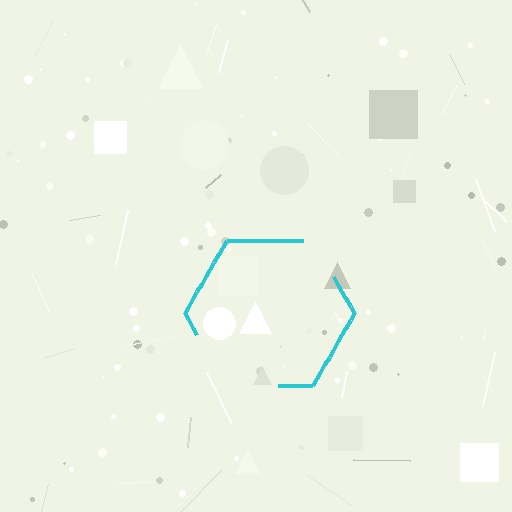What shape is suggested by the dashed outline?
The dashed outline suggests a hexagon.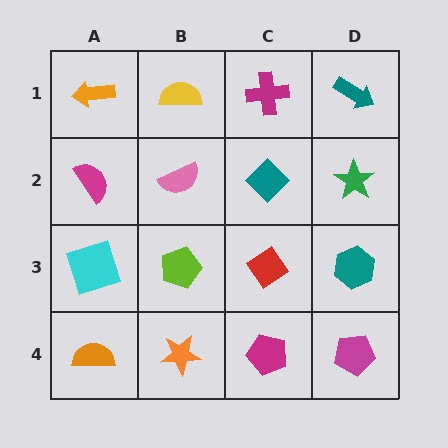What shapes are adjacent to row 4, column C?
A red diamond (row 3, column C), an orange star (row 4, column B), a magenta pentagon (row 4, column D).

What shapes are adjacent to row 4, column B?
A lime pentagon (row 3, column B), an orange semicircle (row 4, column A), a magenta pentagon (row 4, column C).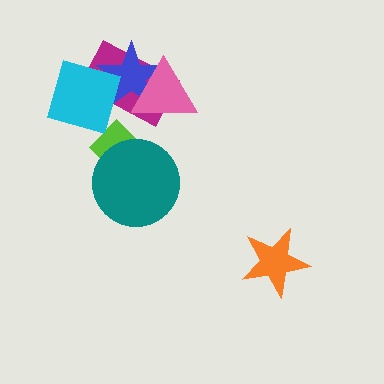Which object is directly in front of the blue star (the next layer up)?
The cyan square is directly in front of the blue star.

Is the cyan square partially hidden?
No, no other shape covers it.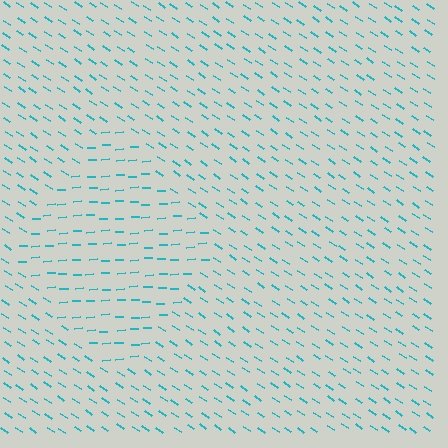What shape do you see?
I see a diamond.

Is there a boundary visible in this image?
Yes, there is a texture boundary formed by a change in line orientation.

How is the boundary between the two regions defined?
The boundary is defined purely by a change in line orientation (approximately 37 degrees difference). All lines are the same color and thickness.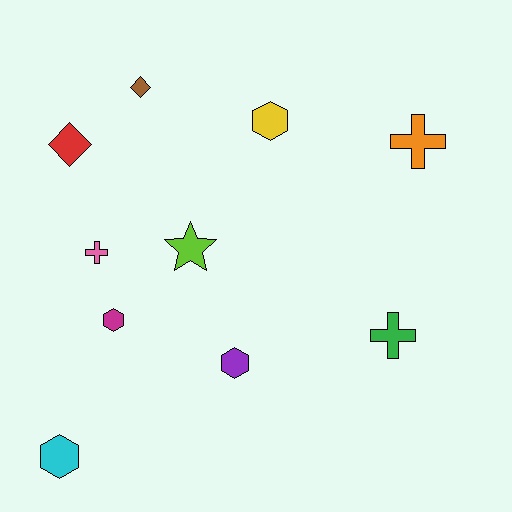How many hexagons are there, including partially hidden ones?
There are 4 hexagons.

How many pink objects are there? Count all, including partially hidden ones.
There is 1 pink object.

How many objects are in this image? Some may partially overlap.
There are 10 objects.